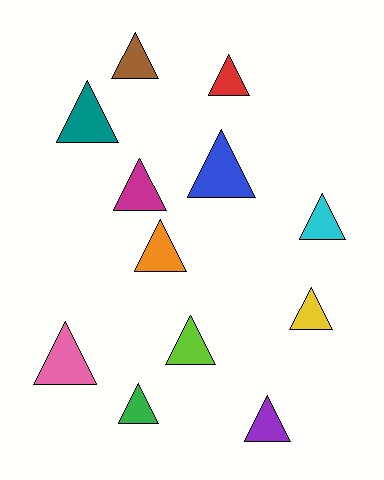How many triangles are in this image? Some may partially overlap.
There are 12 triangles.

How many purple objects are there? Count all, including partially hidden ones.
There is 1 purple object.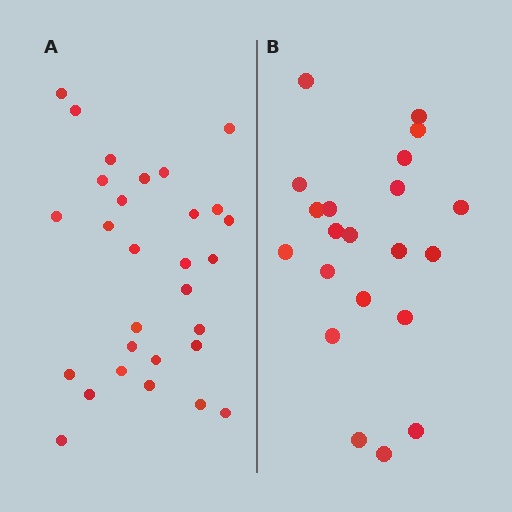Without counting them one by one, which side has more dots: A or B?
Region A (the left region) has more dots.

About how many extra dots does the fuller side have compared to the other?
Region A has roughly 8 or so more dots than region B.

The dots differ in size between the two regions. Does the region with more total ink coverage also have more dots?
No. Region B has more total ink coverage because its dots are larger, but region A actually contains more individual dots. Total area can be misleading — the number of items is what matters here.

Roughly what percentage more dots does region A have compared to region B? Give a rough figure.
About 40% more.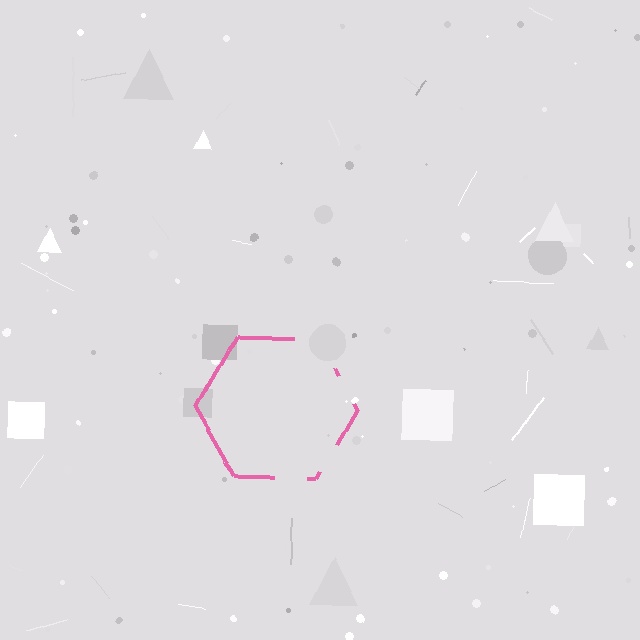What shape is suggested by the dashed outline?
The dashed outline suggests a hexagon.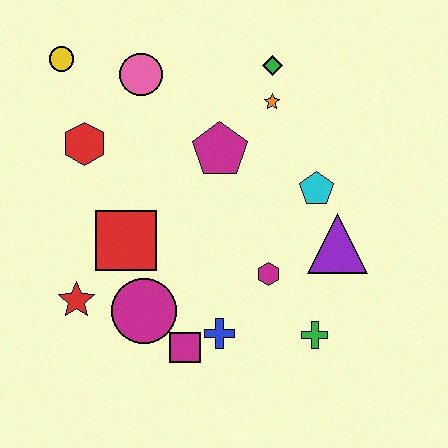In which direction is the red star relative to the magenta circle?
The red star is to the left of the magenta circle.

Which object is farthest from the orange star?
The red star is farthest from the orange star.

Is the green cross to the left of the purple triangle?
Yes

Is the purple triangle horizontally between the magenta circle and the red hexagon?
No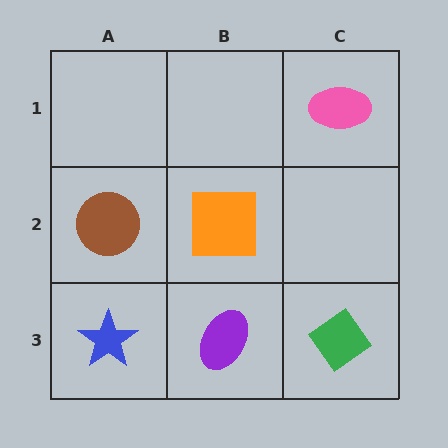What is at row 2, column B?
An orange square.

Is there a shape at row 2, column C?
No, that cell is empty.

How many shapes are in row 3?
3 shapes.